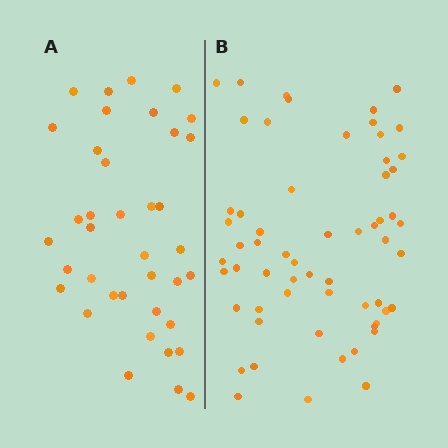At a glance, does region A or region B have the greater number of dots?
Region B (the right region) has more dots.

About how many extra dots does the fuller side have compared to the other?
Region B has approximately 20 more dots than region A.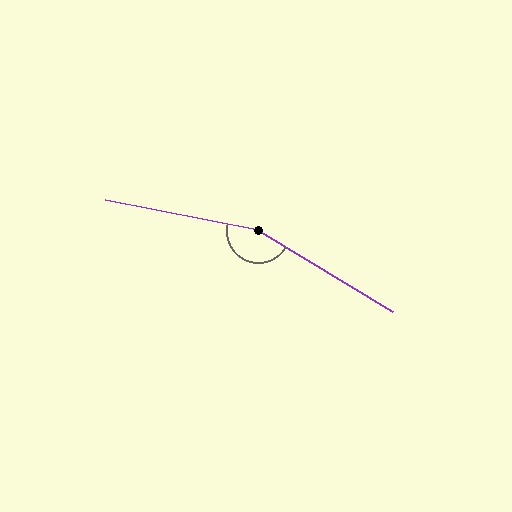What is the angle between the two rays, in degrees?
Approximately 160 degrees.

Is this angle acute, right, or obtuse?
It is obtuse.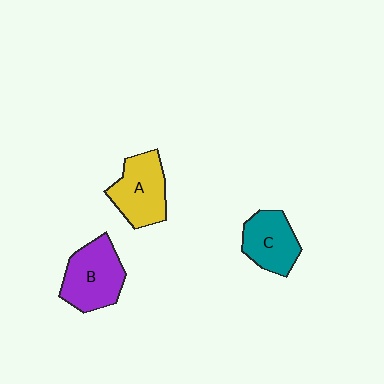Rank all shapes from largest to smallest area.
From largest to smallest: B (purple), A (yellow), C (teal).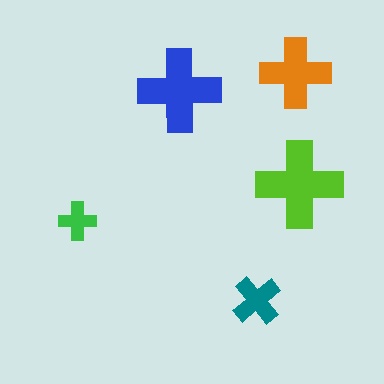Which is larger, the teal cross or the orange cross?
The orange one.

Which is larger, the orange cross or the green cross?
The orange one.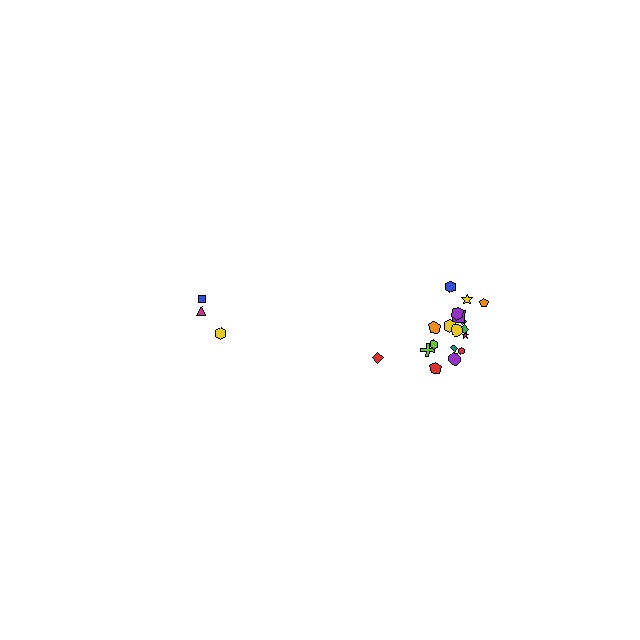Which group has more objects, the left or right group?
The right group.